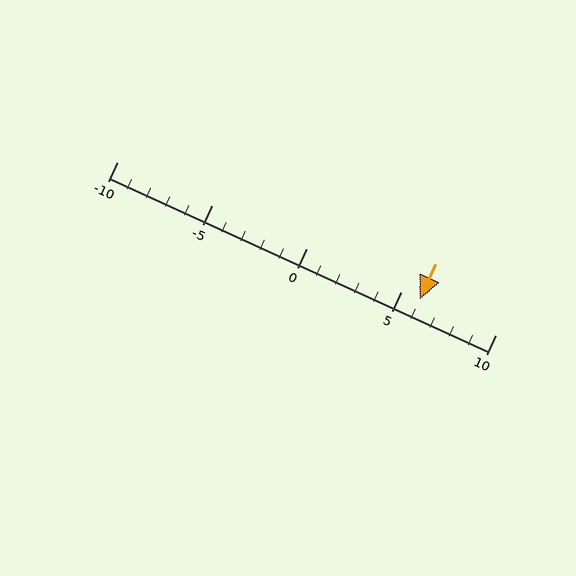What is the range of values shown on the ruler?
The ruler shows values from -10 to 10.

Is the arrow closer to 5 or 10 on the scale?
The arrow is closer to 5.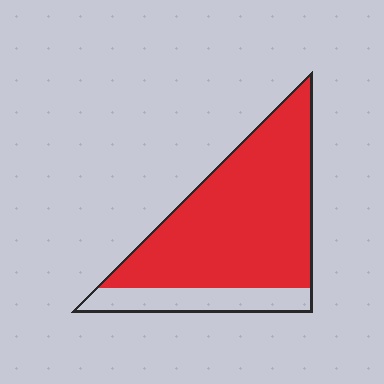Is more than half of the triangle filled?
Yes.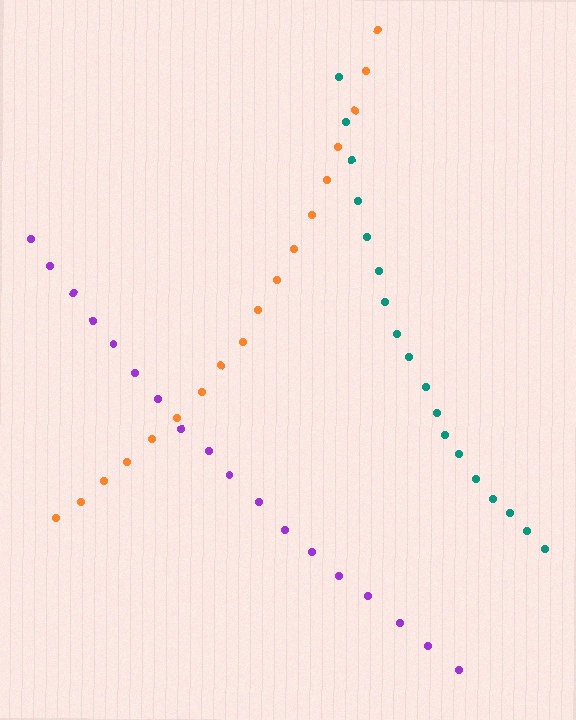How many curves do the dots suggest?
There are 3 distinct paths.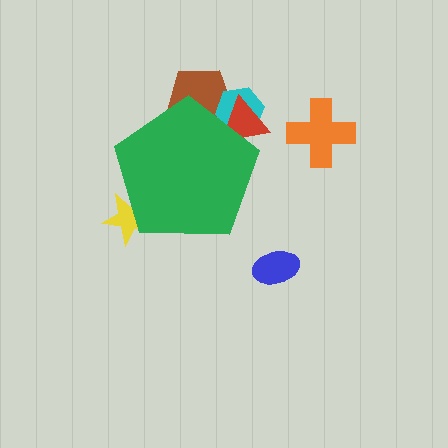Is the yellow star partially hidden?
Yes, the yellow star is partially hidden behind the green pentagon.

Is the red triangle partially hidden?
Yes, the red triangle is partially hidden behind the green pentagon.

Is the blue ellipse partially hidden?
No, the blue ellipse is fully visible.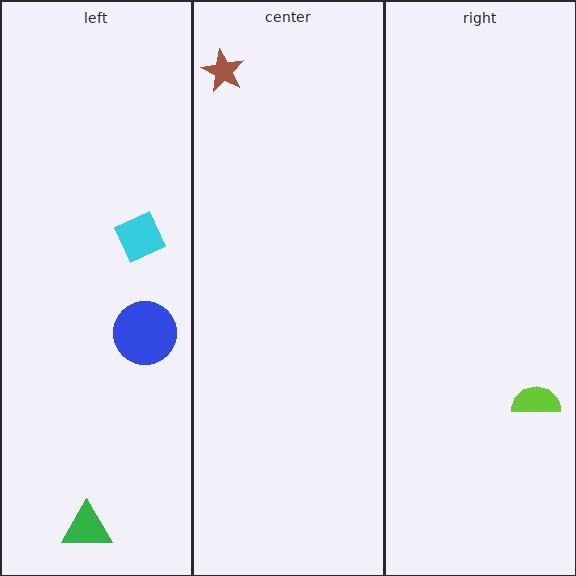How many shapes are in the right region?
1.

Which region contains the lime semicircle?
The right region.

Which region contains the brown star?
The center region.